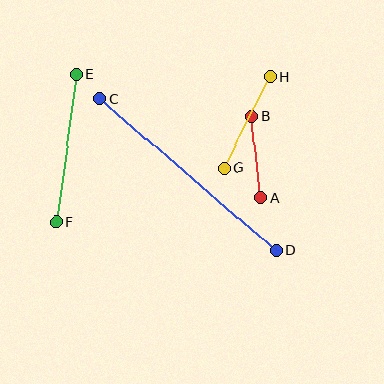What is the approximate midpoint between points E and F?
The midpoint is at approximately (66, 149) pixels.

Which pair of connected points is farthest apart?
Points C and D are farthest apart.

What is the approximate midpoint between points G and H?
The midpoint is at approximately (247, 122) pixels.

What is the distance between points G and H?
The distance is approximately 102 pixels.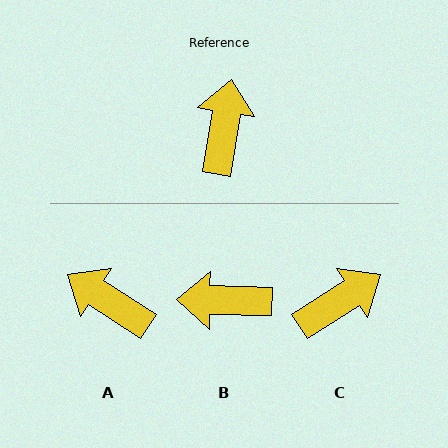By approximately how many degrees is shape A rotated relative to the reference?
Approximately 66 degrees counter-clockwise.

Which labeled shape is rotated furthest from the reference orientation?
B, about 98 degrees away.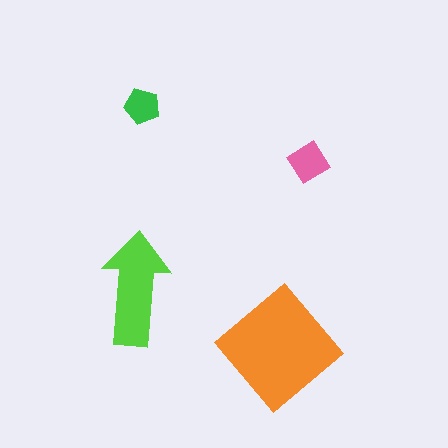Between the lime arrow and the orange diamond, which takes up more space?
The orange diamond.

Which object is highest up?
The green pentagon is topmost.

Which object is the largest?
The orange diamond.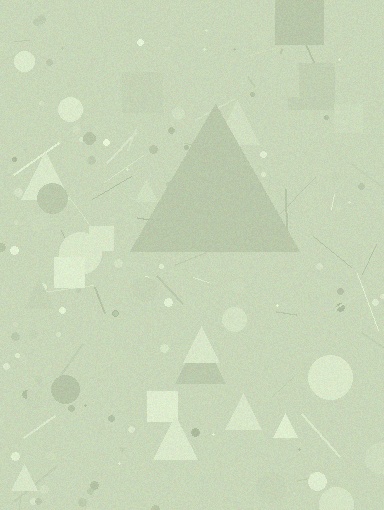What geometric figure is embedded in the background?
A triangle is embedded in the background.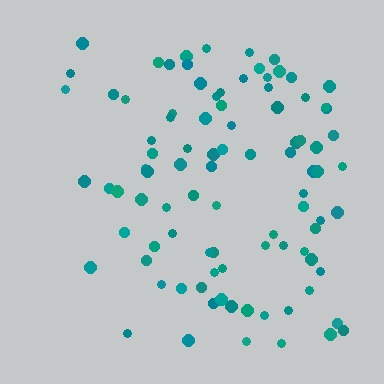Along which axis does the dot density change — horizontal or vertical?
Horizontal.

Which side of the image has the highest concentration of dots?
The right.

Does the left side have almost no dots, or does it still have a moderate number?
Still a moderate number, just noticeably fewer than the right.